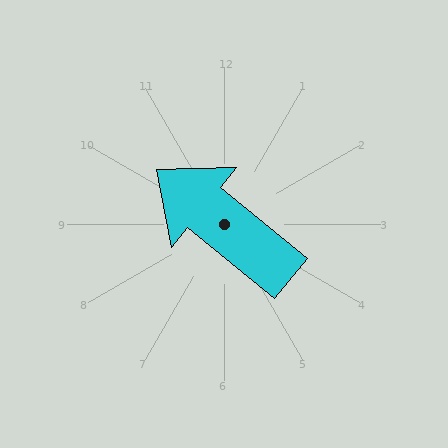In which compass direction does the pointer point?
Northwest.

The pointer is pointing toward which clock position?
Roughly 10 o'clock.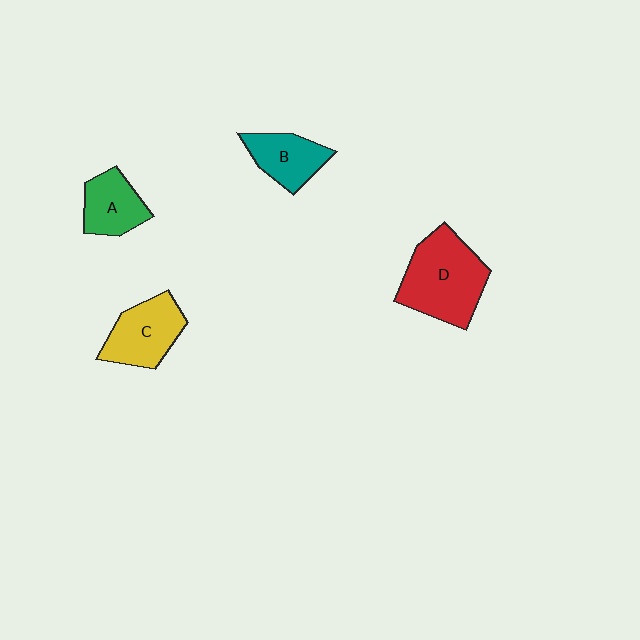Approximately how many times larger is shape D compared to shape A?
Approximately 1.9 times.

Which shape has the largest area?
Shape D (red).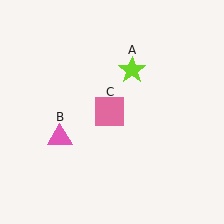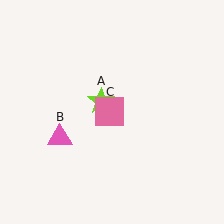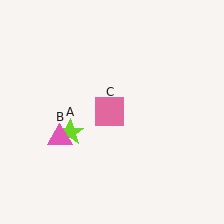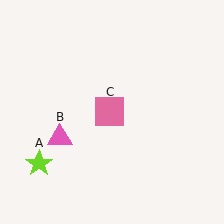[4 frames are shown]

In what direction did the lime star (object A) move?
The lime star (object A) moved down and to the left.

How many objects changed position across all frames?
1 object changed position: lime star (object A).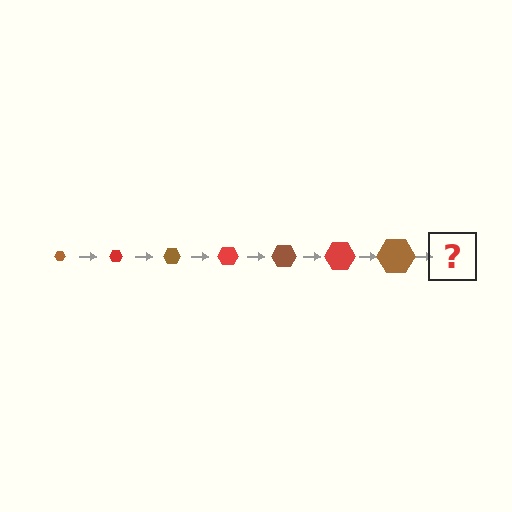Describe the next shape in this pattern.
It should be a red hexagon, larger than the previous one.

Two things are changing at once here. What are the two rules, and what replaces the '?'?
The two rules are that the hexagon grows larger each step and the color cycles through brown and red. The '?' should be a red hexagon, larger than the previous one.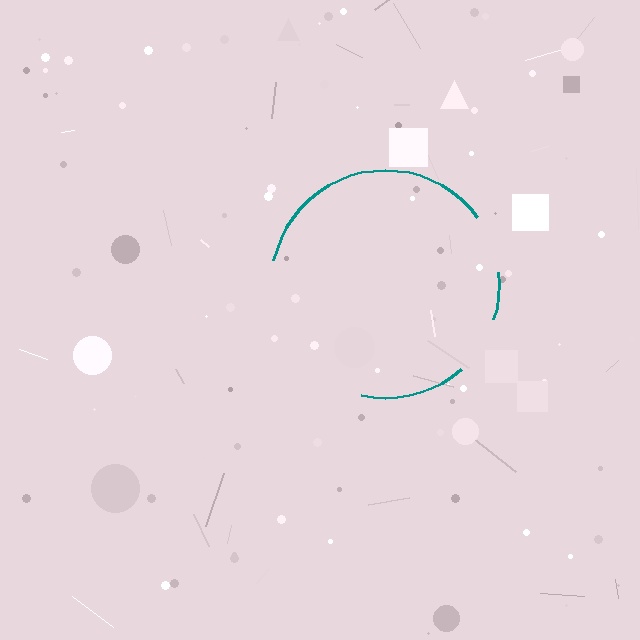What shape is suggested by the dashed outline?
The dashed outline suggests a circle.